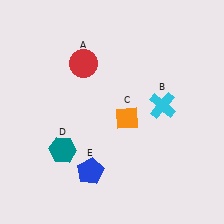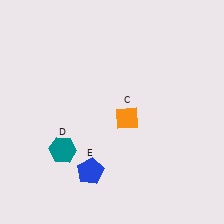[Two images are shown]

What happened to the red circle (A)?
The red circle (A) was removed in Image 2. It was in the top-left area of Image 1.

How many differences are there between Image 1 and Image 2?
There are 2 differences between the two images.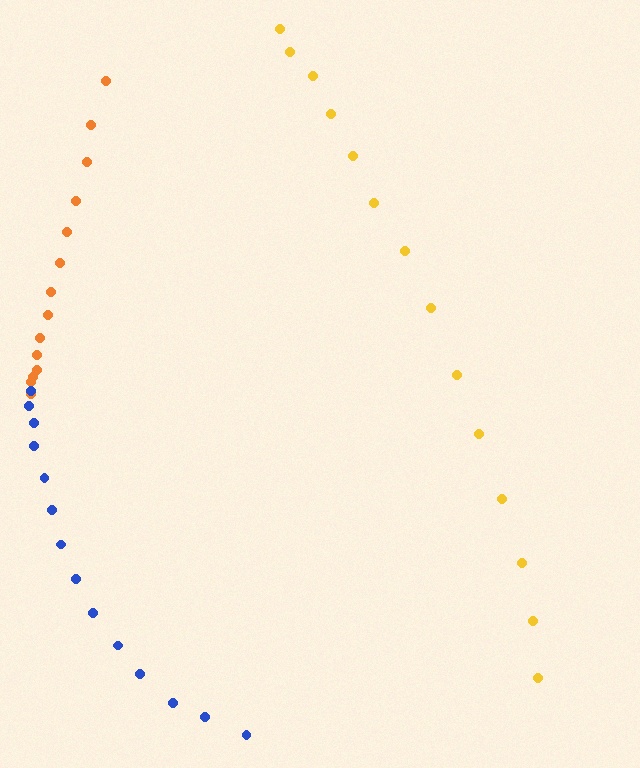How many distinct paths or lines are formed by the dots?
There are 3 distinct paths.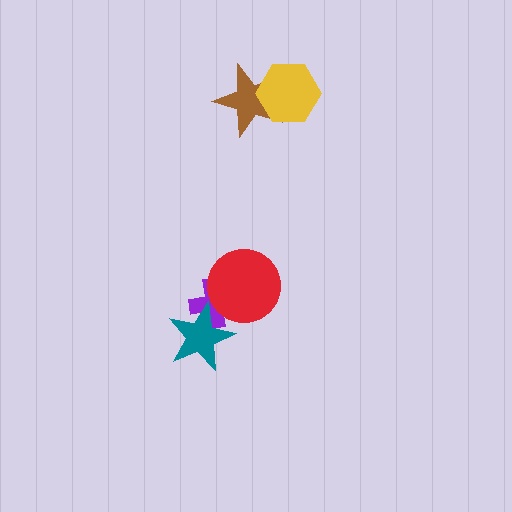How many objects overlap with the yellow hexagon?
1 object overlaps with the yellow hexagon.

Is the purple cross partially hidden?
Yes, it is partially covered by another shape.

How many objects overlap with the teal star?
1 object overlaps with the teal star.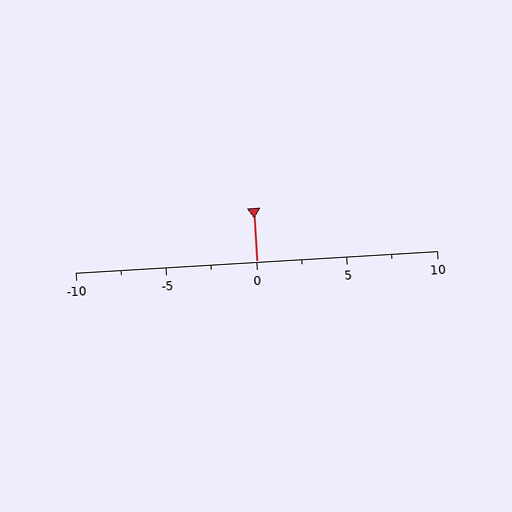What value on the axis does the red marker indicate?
The marker indicates approximately 0.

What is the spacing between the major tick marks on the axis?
The major ticks are spaced 5 apart.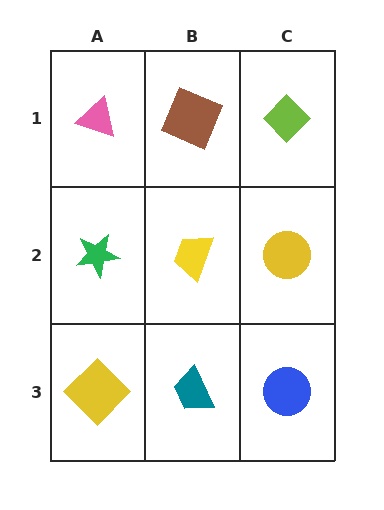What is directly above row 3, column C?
A yellow circle.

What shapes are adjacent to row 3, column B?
A yellow trapezoid (row 2, column B), a yellow diamond (row 3, column A), a blue circle (row 3, column C).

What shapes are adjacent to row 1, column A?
A green star (row 2, column A), a brown square (row 1, column B).